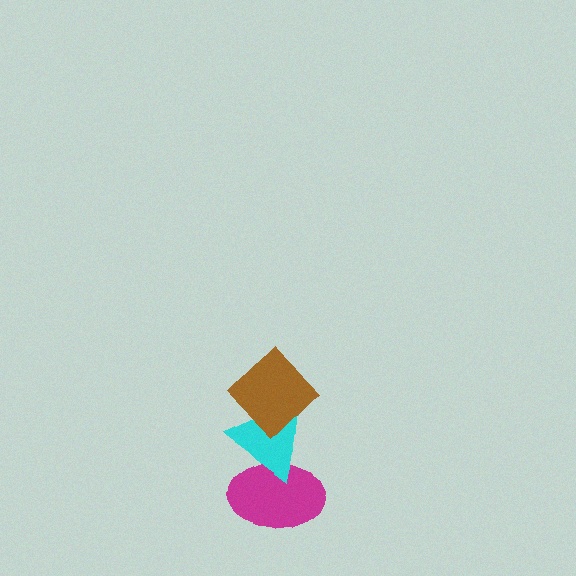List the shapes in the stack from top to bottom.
From top to bottom: the brown diamond, the cyan triangle, the magenta ellipse.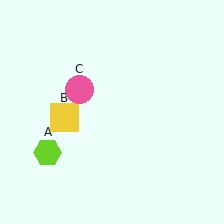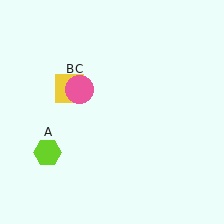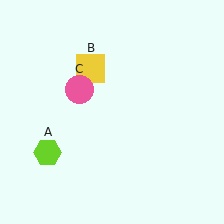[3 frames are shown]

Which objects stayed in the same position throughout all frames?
Lime hexagon (object A) and pink circle (object C) remained stationary.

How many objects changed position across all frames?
1 object changed position: yellow square (object B).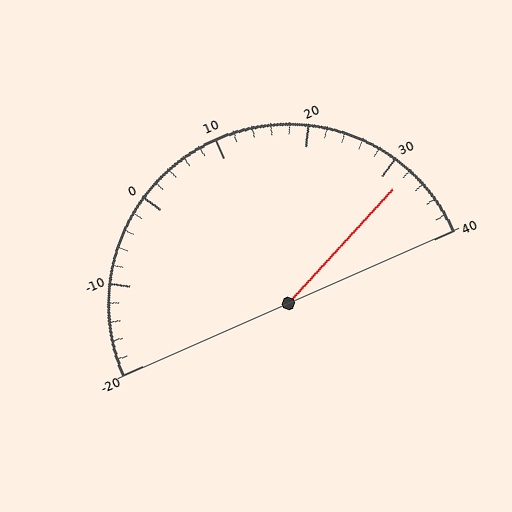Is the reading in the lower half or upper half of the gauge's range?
The reading is in the upper half of the range (-20 to 40).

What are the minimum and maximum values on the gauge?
The gauge ranges from -20 to 40.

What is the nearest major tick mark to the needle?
The nearest major tick mark is 30.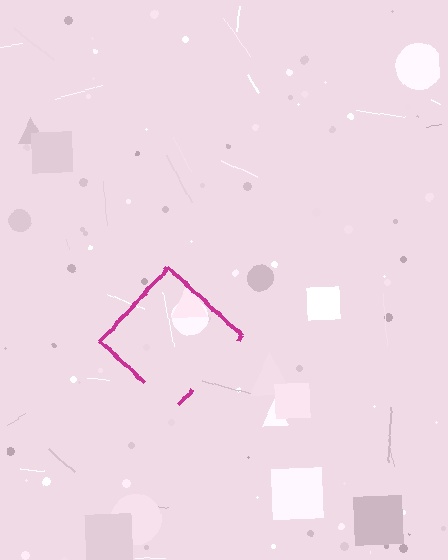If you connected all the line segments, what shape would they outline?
They would outline a diamond.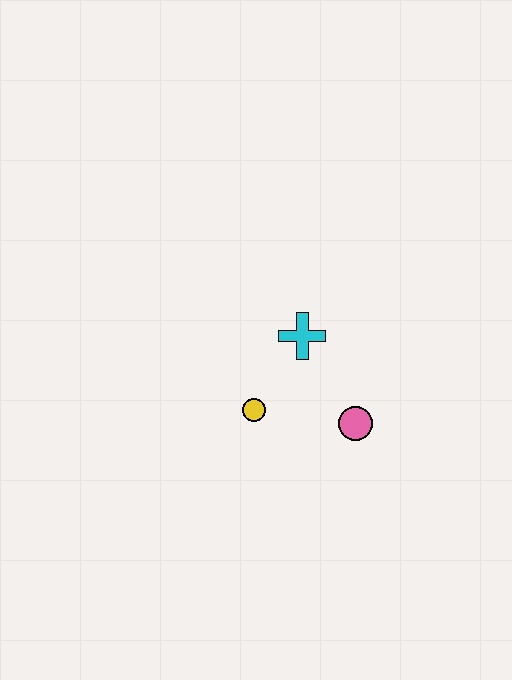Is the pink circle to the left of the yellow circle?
No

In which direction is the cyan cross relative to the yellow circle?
The cyan cross is above the yellow circle.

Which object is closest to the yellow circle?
The cyan cross is closest to the yellow circle.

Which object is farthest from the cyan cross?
The pink circle is farthest from the cyan cross.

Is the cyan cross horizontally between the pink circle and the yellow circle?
Yes